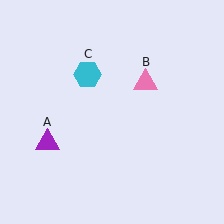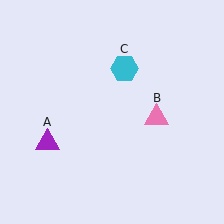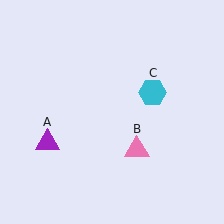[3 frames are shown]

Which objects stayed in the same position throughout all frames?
Purple triangle (object A) remained stationary.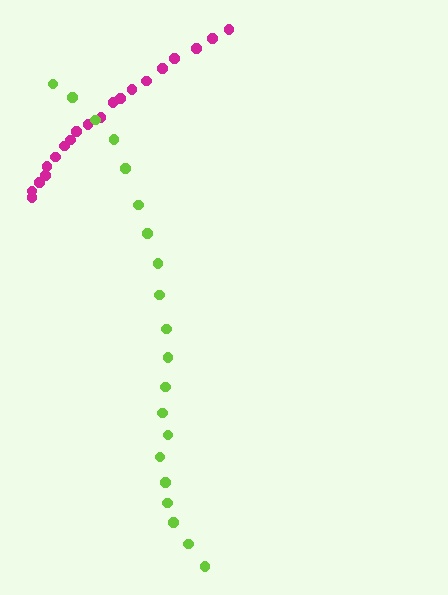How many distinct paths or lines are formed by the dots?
There are 2 distinct paths.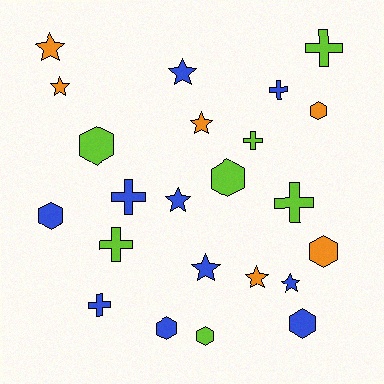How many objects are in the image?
There are 23 objects.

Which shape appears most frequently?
Star, with 8 objects.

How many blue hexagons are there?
There are 3 blue hexagons.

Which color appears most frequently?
Blue, with 10 objects.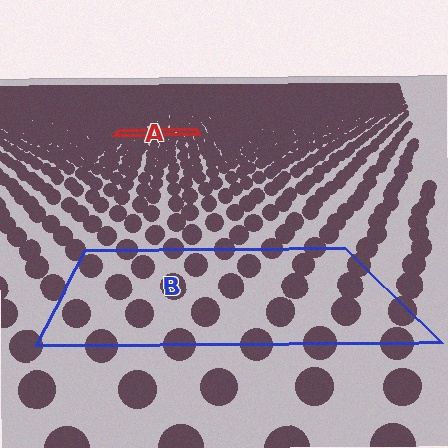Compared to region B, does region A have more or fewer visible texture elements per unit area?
Region A has more texture elements per unit area — they are packed more densely because it is farther away.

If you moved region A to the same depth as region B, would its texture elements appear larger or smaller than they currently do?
They would appear larger. At a closer depth, the same texture elements are projected at a bigger on-screen size.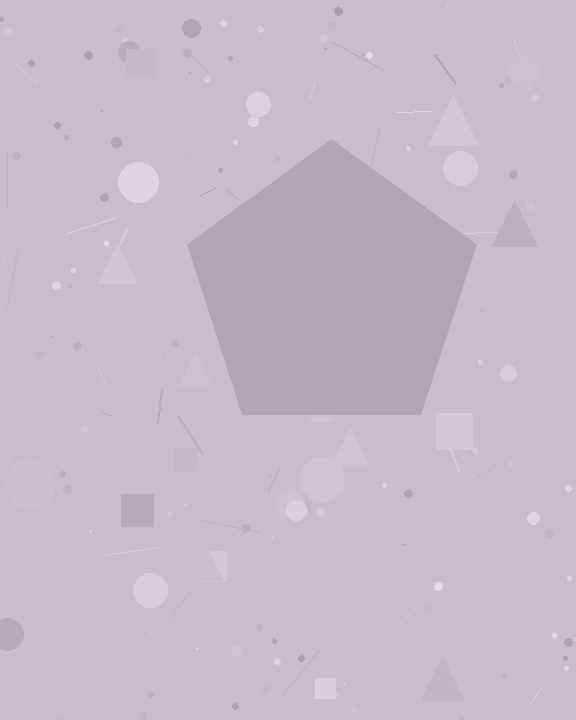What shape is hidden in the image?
A pentagon is hidden in the image.